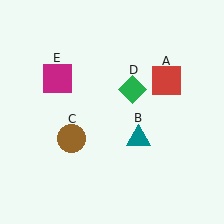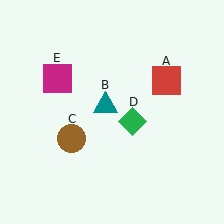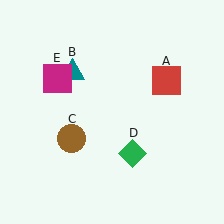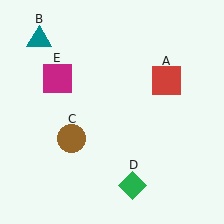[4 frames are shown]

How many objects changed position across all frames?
2 objects changed position: teal triangle (object B), green diamond (object D).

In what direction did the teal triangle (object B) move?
The teal triangle (object B) moved up and to the left.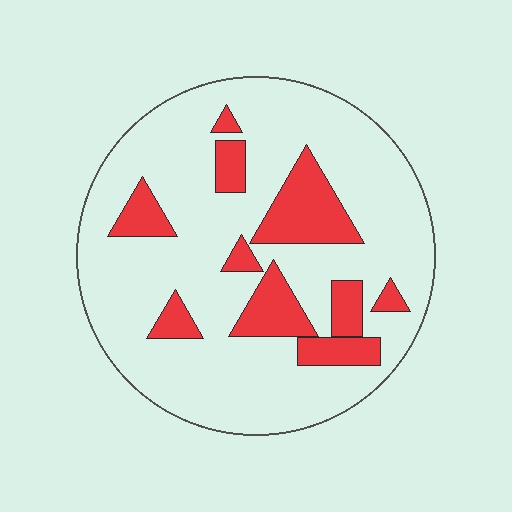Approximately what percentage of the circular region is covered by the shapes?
Approximately 20%.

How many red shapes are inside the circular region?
10.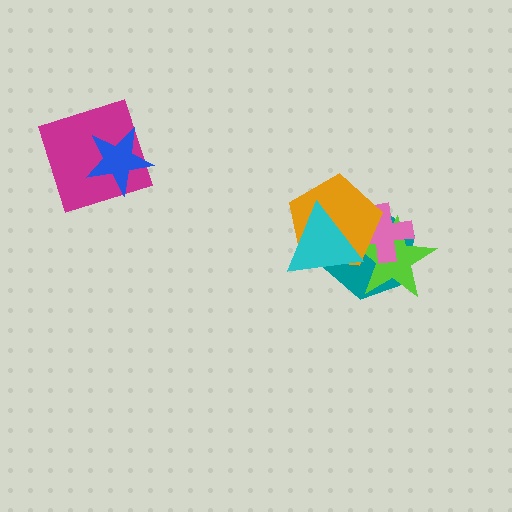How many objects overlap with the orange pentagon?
4 objects overlap with the orange pentagon.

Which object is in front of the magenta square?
The blue star is in front of the magenta square.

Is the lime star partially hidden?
Yes, it is partially covered by another shape.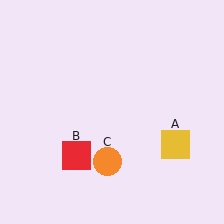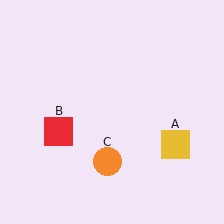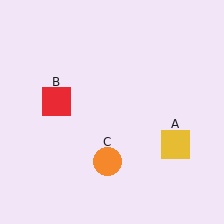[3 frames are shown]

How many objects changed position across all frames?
1 object changed position: red square (object B).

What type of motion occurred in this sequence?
The red square (object B) rotated clockwise around the center of the scene.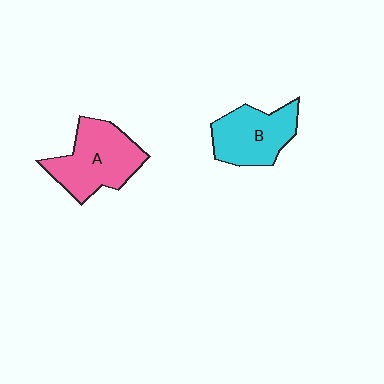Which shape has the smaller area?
Shape B (cyan).